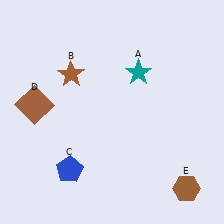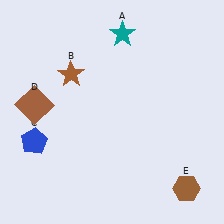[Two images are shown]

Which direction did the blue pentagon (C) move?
The blue pentagon (C) moved left.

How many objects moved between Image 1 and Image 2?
2 objects moved between the two images.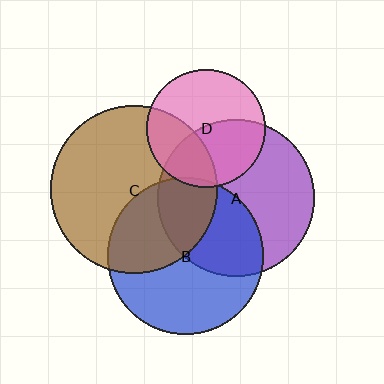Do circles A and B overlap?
Yes.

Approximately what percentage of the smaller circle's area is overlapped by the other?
Approximately 40%.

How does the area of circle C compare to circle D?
Approximately 2.0 times.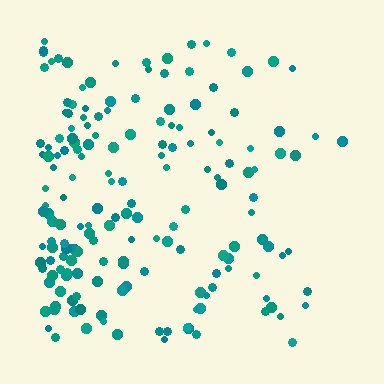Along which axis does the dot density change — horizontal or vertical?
Horizontal.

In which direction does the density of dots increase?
From right to left, with the left side densest.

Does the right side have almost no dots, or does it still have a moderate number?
Still a moderate number, just noticeably fewer than the left.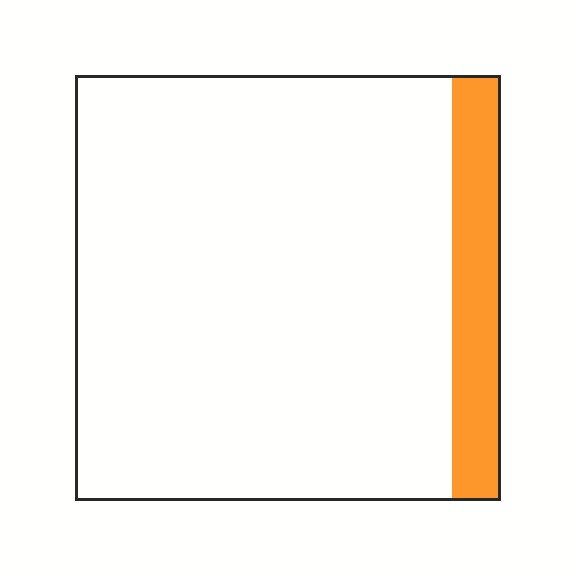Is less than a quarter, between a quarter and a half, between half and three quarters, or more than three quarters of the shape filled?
Less than a quarter.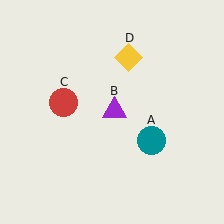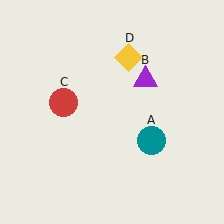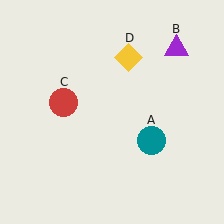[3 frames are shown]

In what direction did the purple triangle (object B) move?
The purple triangle (object B) moved up and to the right.